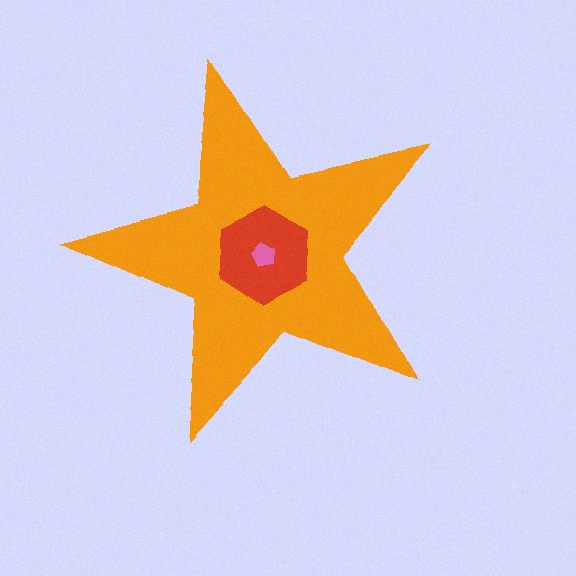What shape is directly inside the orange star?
The red hexagon.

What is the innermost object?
The pink pentagon.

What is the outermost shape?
The orange star.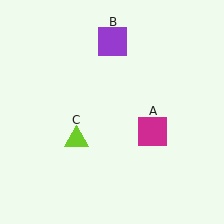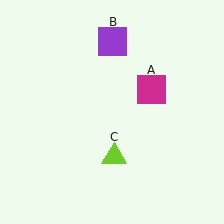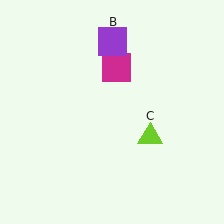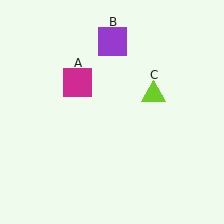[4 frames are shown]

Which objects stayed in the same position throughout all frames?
Purple square (object B) remained stationary.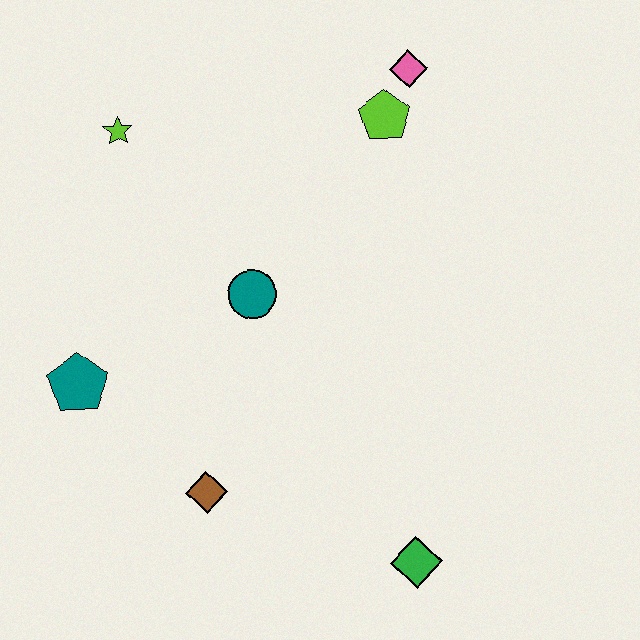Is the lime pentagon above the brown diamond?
Yes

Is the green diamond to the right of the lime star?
Yes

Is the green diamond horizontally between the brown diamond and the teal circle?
No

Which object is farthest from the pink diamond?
The green diamond is farthest from the pink diamond.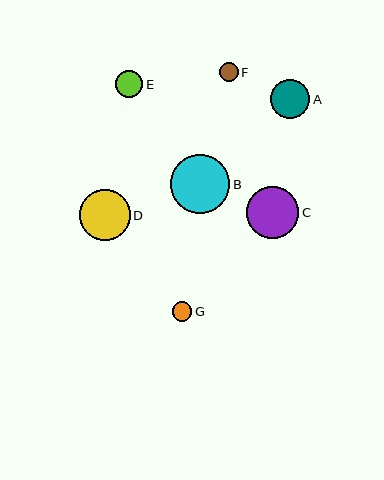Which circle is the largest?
Circle B is the largest with a size of approximately 59 pixels.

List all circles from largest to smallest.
From largest to smallest: B, C, D, A, E, G, F.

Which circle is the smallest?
Circle F is the smallest with a size of approximately 18 pixels.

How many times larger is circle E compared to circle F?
Circle E is approximately 1.5 times the size of circle F.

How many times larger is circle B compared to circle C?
Circle B is approximately 1.1 times the size of circle C.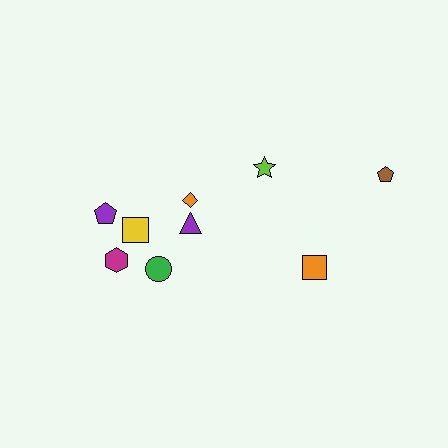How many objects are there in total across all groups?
There are 9 objects.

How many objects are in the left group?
There are 6 objects.